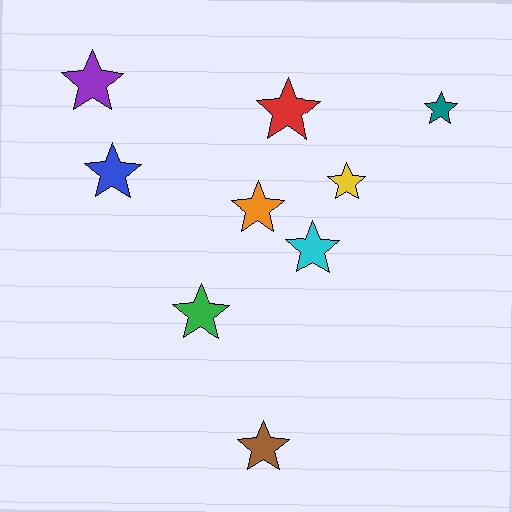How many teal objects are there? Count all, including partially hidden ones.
There is 1 teal object.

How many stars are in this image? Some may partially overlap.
There are 9 stars.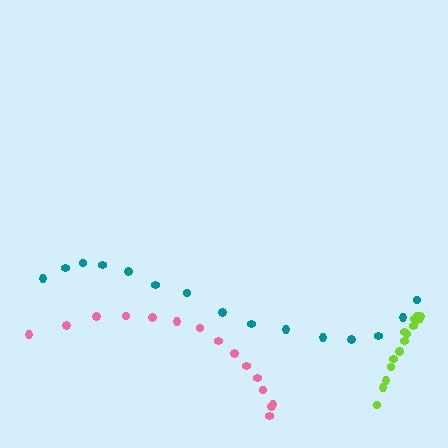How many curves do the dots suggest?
There are 3 distinct paths.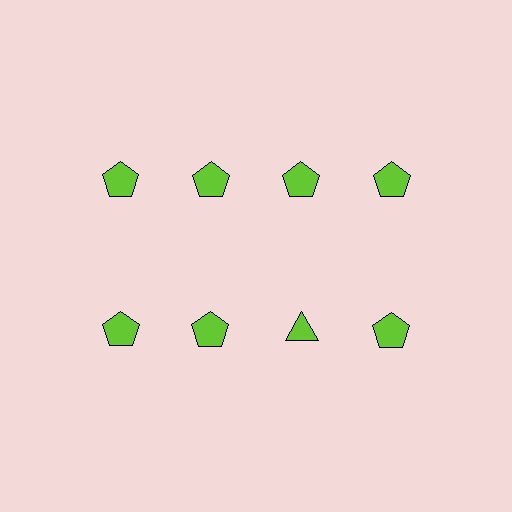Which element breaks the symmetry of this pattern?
The lime triangle in the second row, center column breaks the symmetry. All other shapes are lime pentagons.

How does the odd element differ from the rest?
It has a different shape: triangle instead of pentagon.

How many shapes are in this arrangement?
There are 8 shapes arranged in a grid pattern.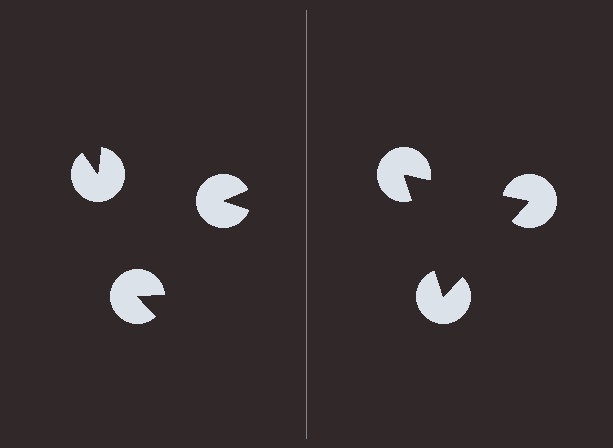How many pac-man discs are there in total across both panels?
6 — 3 on each side.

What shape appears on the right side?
An illusory triangle.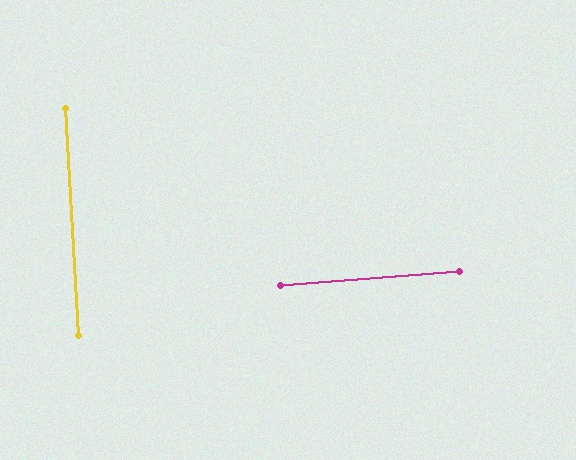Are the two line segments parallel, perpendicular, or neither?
Perpendicular — they meet at approximately 89°.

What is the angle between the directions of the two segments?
Approximately 89 degrees.